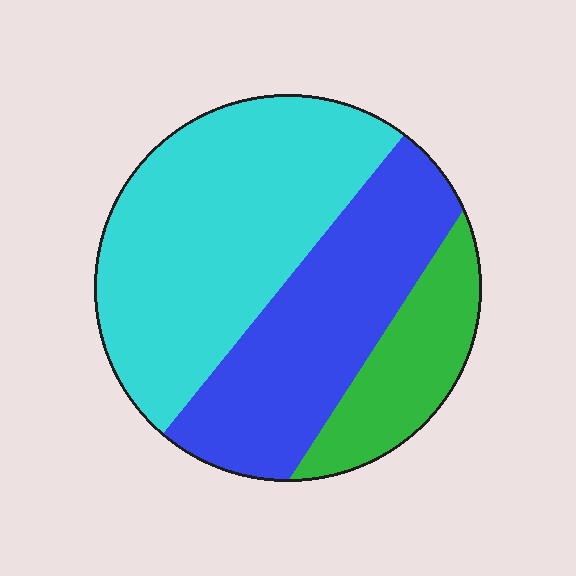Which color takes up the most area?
Cyan, at roughly 50%.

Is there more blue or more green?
Blue.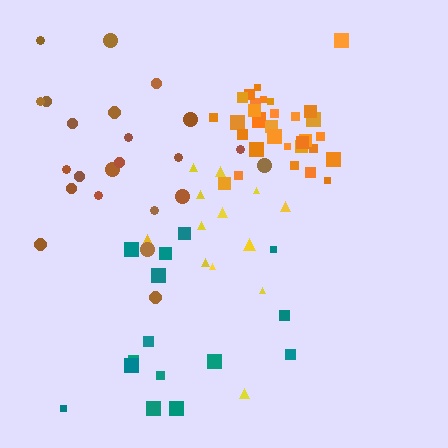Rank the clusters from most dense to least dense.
orange, brown, teal, yellow.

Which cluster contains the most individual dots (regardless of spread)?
Orange (33).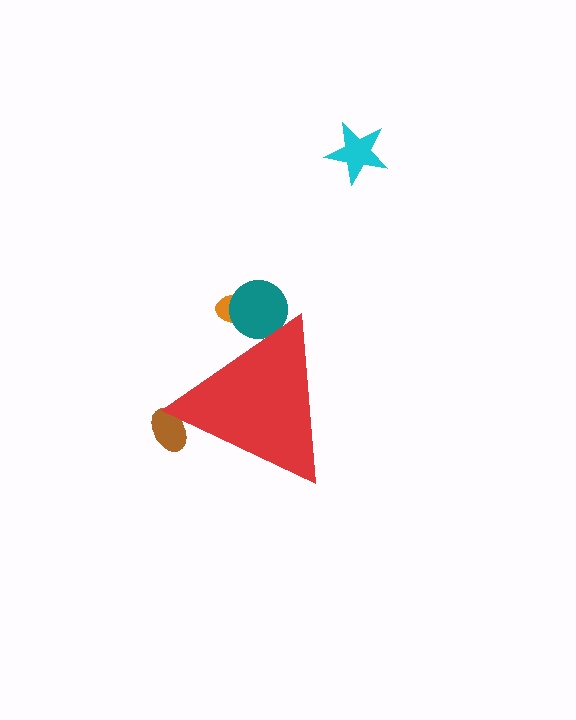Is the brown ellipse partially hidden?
Yes, the brown ellipse is partially hidden behind the red triangle.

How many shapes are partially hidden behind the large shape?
3 shapes are partially hidden.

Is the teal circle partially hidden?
Yes, the teal circle is partially hidden behind the red triangle.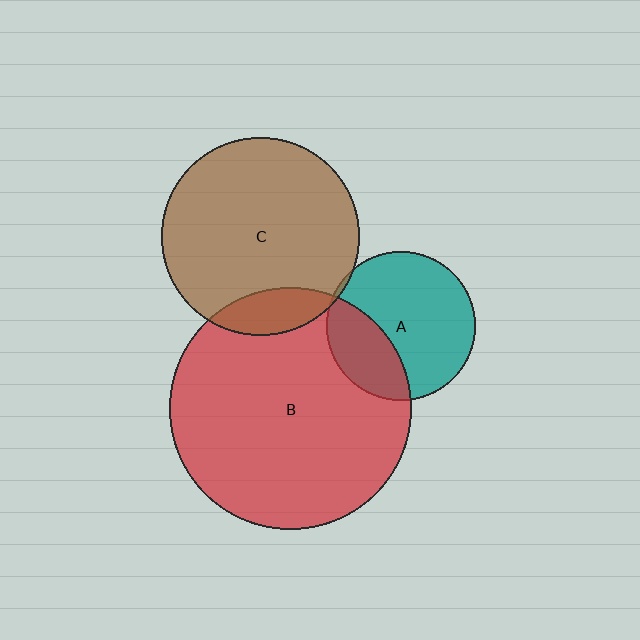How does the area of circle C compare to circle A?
Approximately 1.8 times.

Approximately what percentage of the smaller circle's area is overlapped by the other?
Approximately 30%.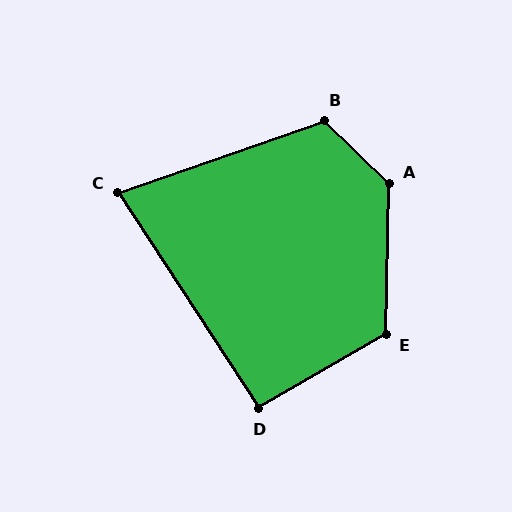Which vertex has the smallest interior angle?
C, at approximately 76 degrees.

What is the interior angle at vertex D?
Approximately 93 degrees (approximately right).